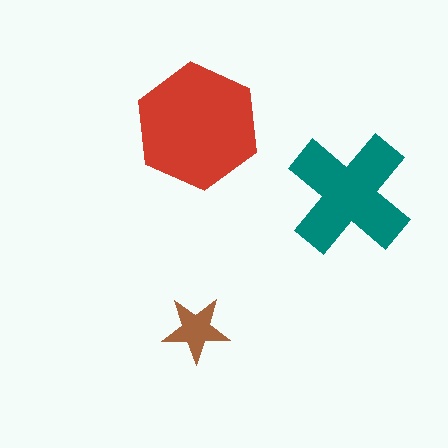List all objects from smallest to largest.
The brown star, the teal cross, the red hexagon.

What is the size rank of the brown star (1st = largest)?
3rd.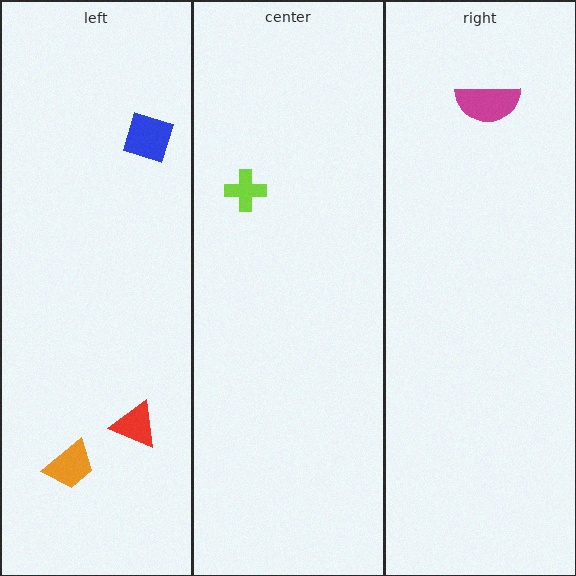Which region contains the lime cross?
The center region.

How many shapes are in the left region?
3.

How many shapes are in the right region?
1.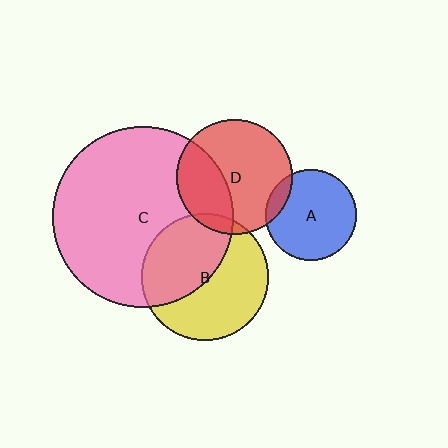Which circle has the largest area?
Circle C (pink).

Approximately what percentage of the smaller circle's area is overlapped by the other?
Approximately 45%.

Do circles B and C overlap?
Yes.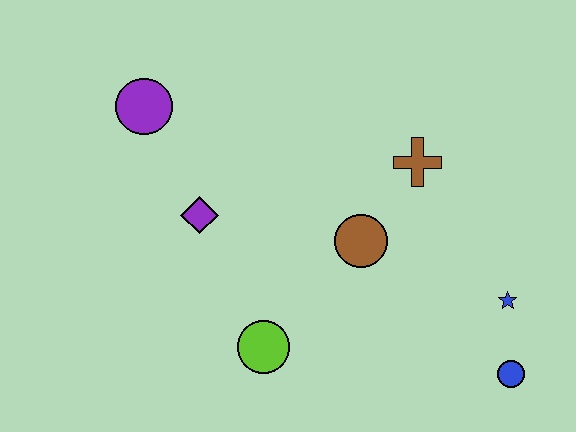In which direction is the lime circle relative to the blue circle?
The lime circle is to the left of the blue circle.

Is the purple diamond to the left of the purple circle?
No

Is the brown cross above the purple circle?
No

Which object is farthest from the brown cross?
The purple circle is farthest from the brown cross.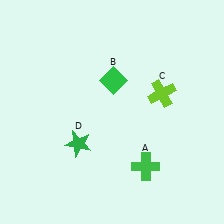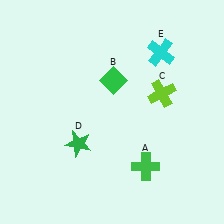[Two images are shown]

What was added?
A cyan cross (E) was added in Image 2.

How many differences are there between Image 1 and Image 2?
There is 1 difference between the two images.